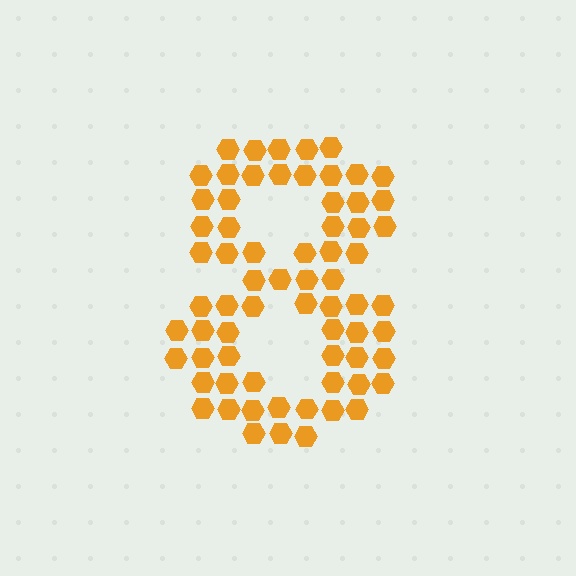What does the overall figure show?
The overall figure shows the digit 8.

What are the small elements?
The small elements are hexagons.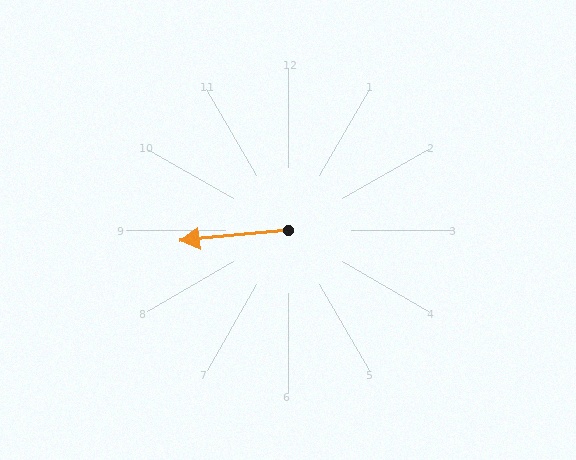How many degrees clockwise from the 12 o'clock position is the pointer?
Approximately 265 degrees.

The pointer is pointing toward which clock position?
Roughly 9 o'clock.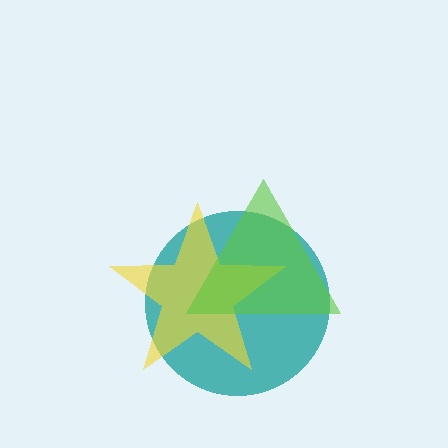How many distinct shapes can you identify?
There are 3 distinct shapes: a teal circle, a yellow star, a lime triangle.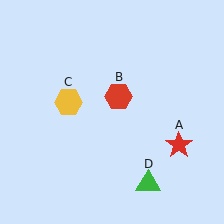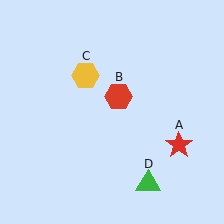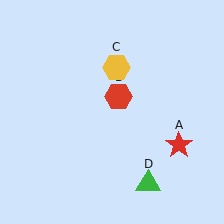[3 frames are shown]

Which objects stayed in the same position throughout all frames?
Red star (object A) and red hexagon (object B) and green triangle (object D) remained stationary.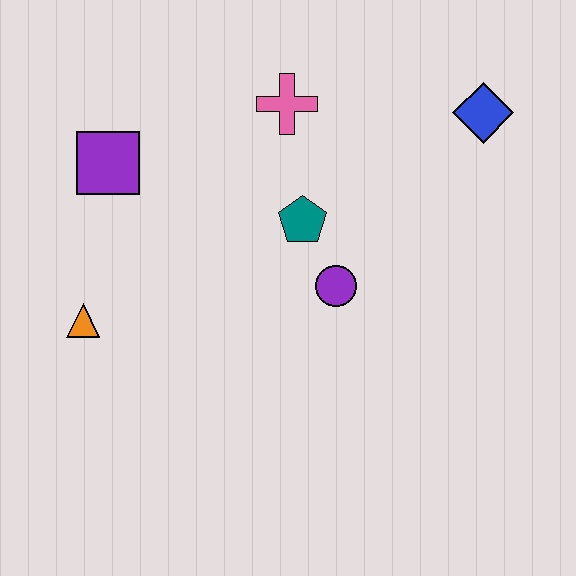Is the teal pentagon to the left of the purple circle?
Yes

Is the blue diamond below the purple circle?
No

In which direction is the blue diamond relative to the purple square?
The blue diamond is to the right of the purple square.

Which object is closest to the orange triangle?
The purple square is closest to the orange triangle.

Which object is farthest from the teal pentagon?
The orange triangle is farthest from the teal pentagon.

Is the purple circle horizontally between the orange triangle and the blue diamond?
Yes